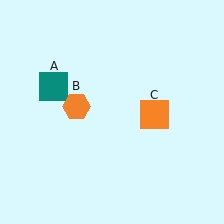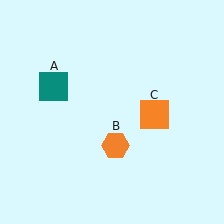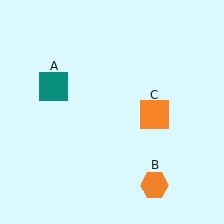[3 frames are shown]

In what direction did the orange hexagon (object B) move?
The orange hexagon (object B) moved down and to the right.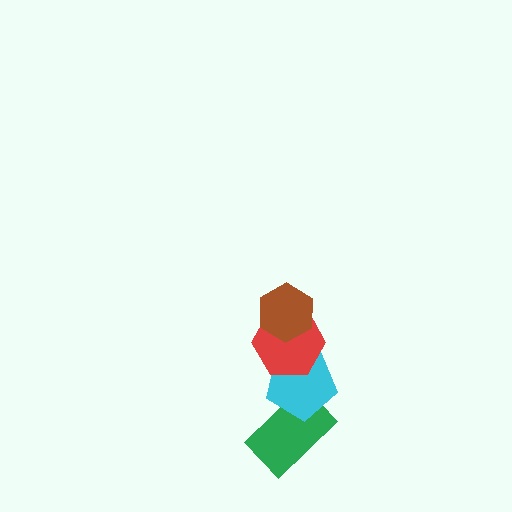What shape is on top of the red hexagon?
The brown hexagon is on top of the red hexagon.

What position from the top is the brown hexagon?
The brown hexagon is 1st from the top.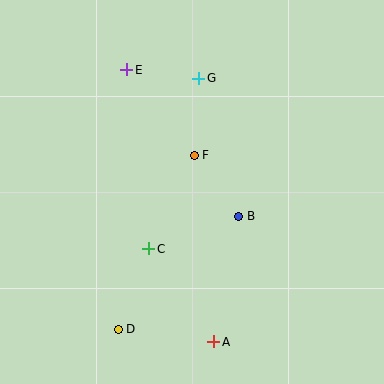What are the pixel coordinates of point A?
Point A is at (214, 342).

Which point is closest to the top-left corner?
Point E is closest to the top-left corner.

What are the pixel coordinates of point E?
Point E is at (127, 70).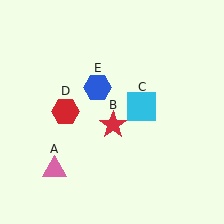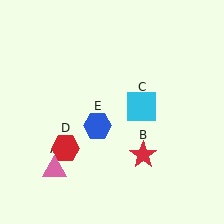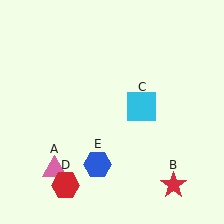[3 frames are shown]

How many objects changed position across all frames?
3 objects changed position: red star (object B), red hexagon (object D), blue hexagon (object E).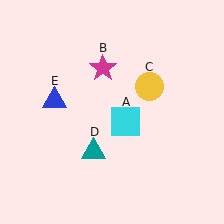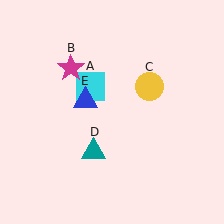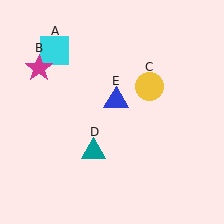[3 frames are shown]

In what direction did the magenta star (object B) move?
The magenta star (object B) moved left.